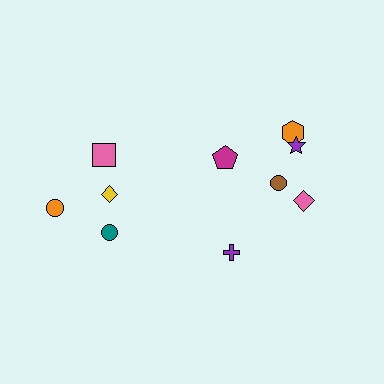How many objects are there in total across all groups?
There are 10 objects.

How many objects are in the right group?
There are 6 objects.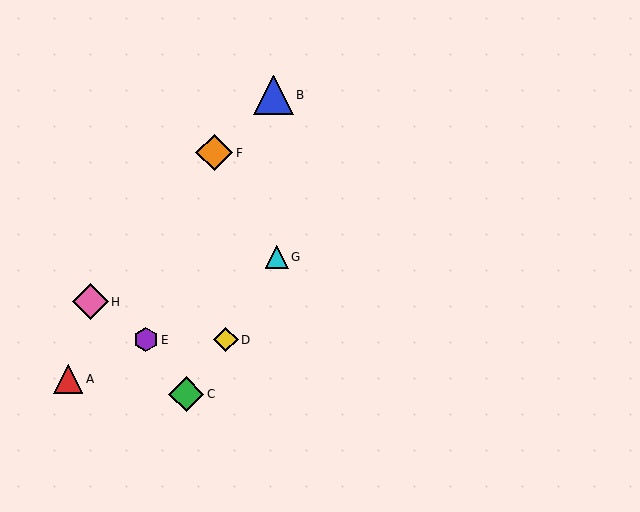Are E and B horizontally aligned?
No, E is at y≈340 and B is at y≈95.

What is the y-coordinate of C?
Object C is at y≈394.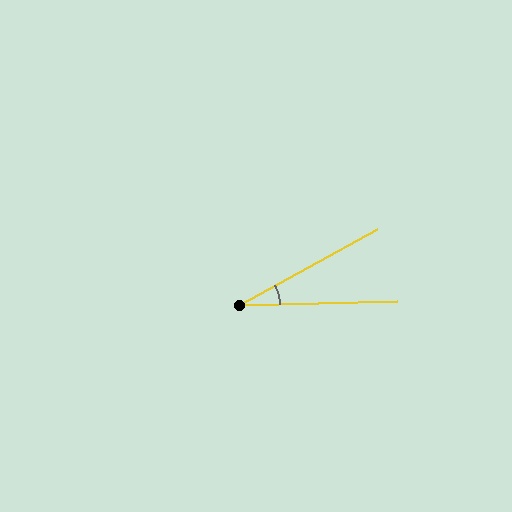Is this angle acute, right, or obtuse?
It is acute.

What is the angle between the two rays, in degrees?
Approximately 27 degrees.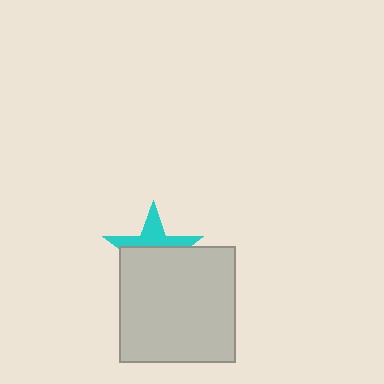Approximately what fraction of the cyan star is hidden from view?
Roughly 60% of the cyan star is hidden behind the light gray square.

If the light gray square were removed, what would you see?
You would see the complete cyan star.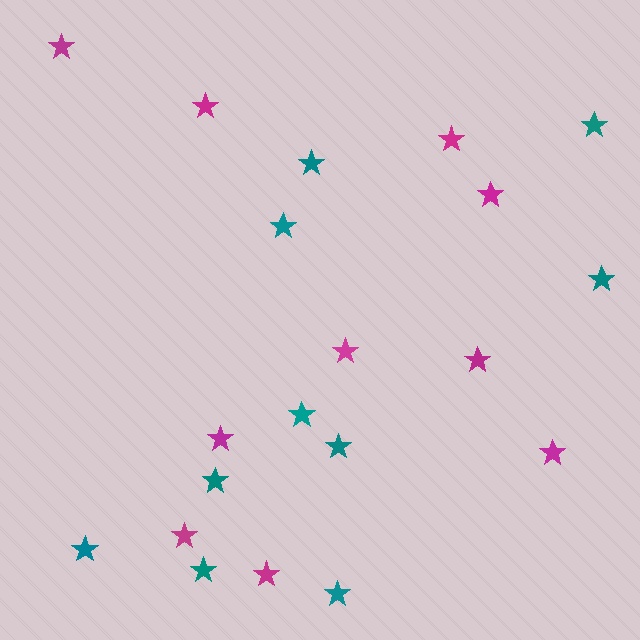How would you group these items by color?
There are 2 groups: one group of teal stars (10) and one group of magenta stars (10).